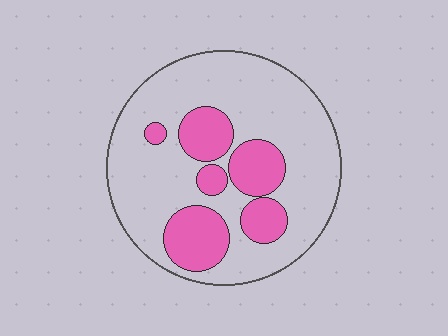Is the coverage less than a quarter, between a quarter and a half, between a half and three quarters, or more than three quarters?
Between a quarter and a half.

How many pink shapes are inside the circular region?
6.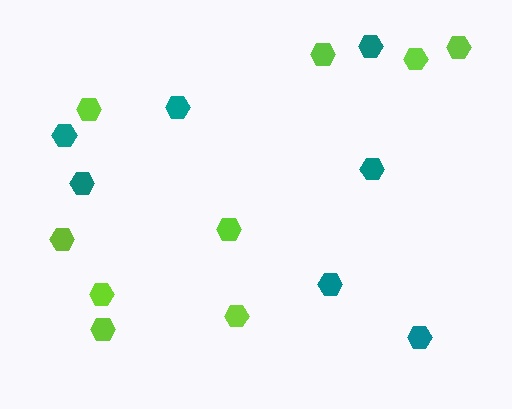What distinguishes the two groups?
There are 2 groups: one group of teal hexagons (7) and one group of lime hexagons (9).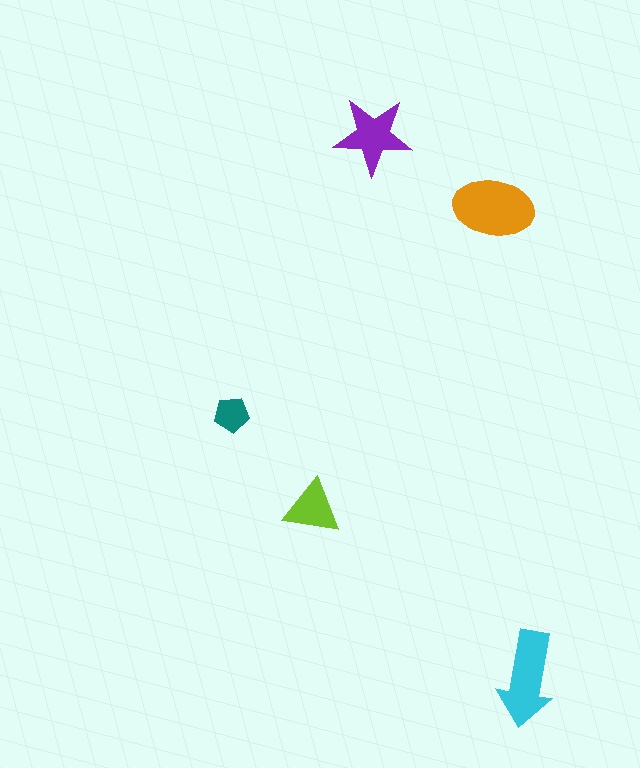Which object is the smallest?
The teal pentagon.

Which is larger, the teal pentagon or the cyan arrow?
The cyan arrow.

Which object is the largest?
The orange ellipse.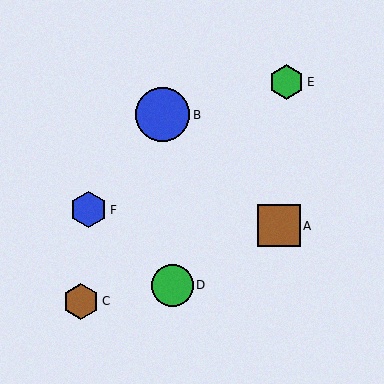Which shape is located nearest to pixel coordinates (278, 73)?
The green hexagon (labeled E) at (286, 82) is nearest to that location.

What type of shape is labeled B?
Shape B is a blue circle.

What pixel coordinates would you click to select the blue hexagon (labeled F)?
Click at (88, 210) to select the blue hexagon F.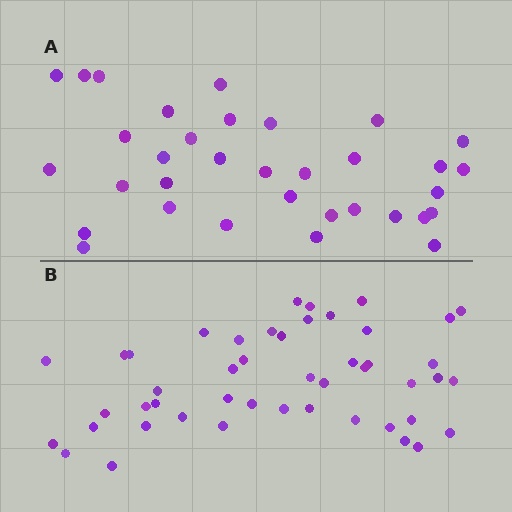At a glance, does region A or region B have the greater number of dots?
Region B (the bottom region) has more dots.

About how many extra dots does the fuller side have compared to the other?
Region B has approximately 15 more dots than region A.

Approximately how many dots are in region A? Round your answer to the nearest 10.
About 30 dots. (The exact count is 34, which rounds to 30.)